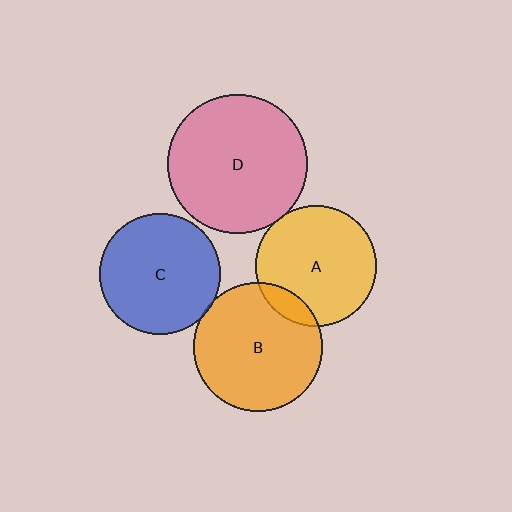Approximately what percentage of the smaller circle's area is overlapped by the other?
Approximately 5%.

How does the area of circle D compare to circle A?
Approximately 1.3 times.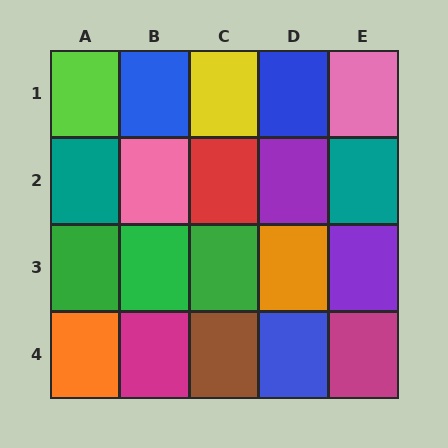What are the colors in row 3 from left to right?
Green, green, green, orange, purple.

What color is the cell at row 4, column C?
Brown.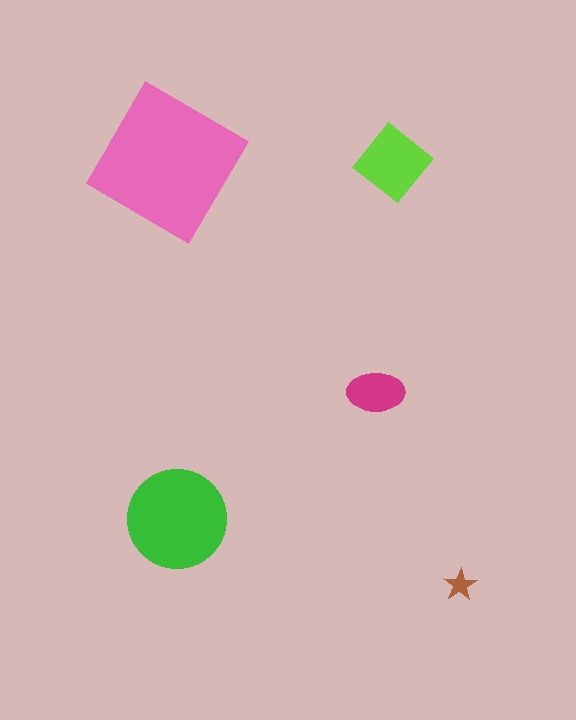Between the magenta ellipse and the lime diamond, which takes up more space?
The lime diamond.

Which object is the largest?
The pink diamond.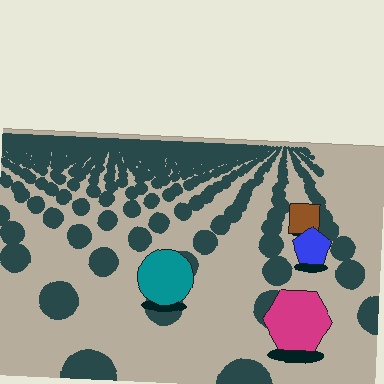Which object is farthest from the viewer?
The brown square is farthest from the viewer. It appears smaller and the ground texture around it is denser.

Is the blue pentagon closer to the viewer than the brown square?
Yes. The blue pentagon is closer — you can tell from the texture gradient: the ground texture is coarser near it.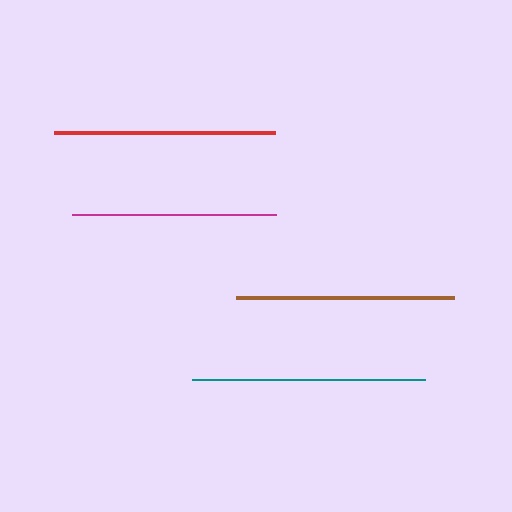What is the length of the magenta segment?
The magenta segment is approximately 203 pixels long.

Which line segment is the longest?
The teal line is the longest at approximately 234 pixels.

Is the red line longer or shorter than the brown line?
The red line is longer than the brown line.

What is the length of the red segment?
The red segment is approximately 221 pixels long.